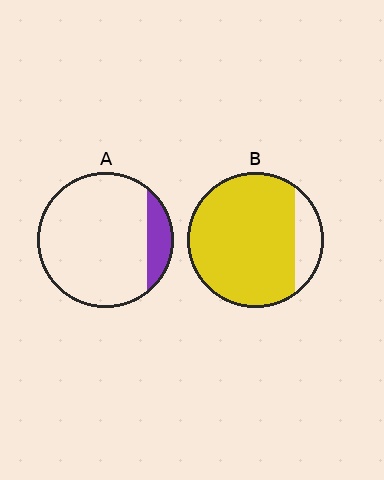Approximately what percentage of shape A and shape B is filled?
A is approximately 15% and B is approximately 85%.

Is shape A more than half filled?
No.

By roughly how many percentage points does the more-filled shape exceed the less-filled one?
By roughly 70 percentage points (B over A).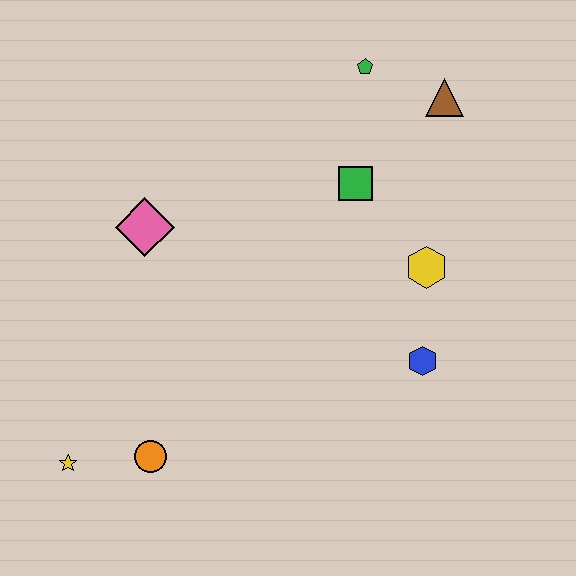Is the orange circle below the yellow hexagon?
Yes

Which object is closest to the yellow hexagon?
The blue hexagon is closest to the yellow hexagon.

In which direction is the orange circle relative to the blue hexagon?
The orange circle is to the left of the blue hexagon.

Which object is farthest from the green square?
The yellow star is farthest from the green square.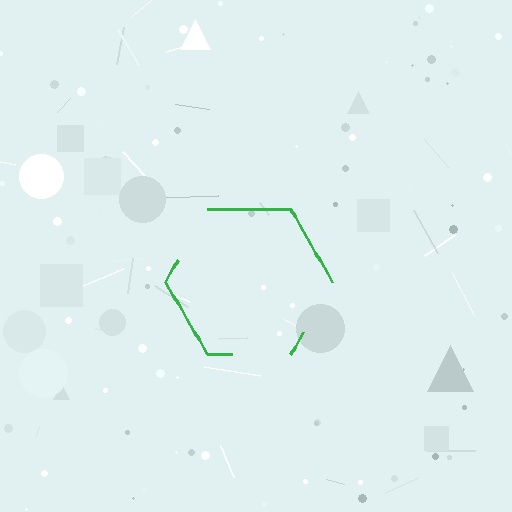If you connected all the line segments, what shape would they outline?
They would outline a hexagon.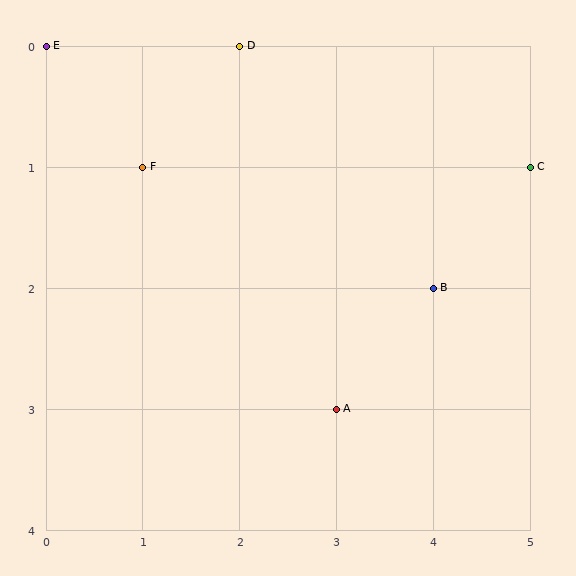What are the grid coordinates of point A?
Point A is at grid coordinates (3, 3).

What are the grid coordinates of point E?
Point E is at grid coordinates (0, 0).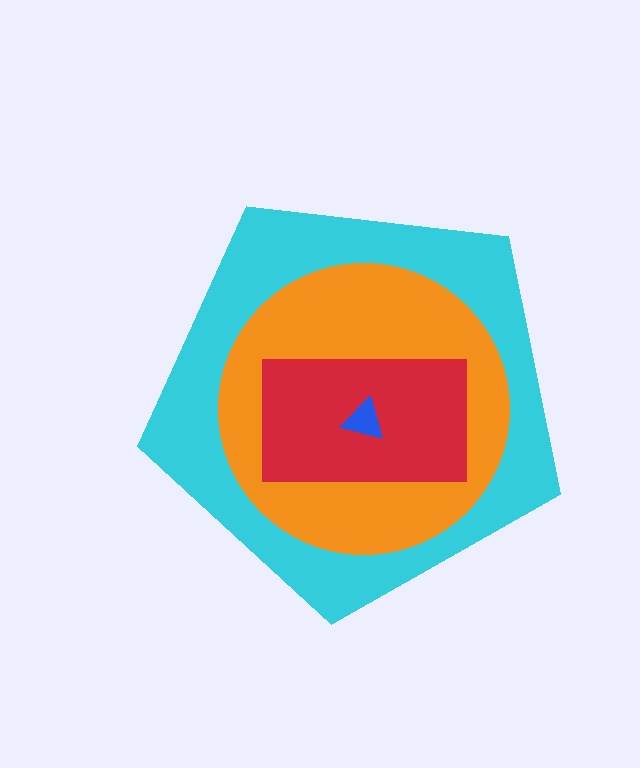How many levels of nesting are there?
4.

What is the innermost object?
The blue triangle.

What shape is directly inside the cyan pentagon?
The orange circle.